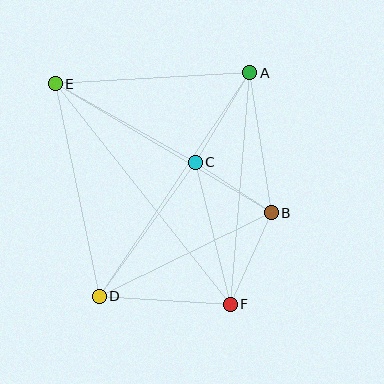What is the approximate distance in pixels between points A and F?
The distance between A and F is approximately 232 pixels.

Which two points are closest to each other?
Points B and C are closest to each other.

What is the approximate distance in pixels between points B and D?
The distance between B and D is approximately 191 pixels.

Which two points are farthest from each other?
Points E and F are farthest from each other.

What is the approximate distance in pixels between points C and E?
The distance between C and E is approximately 161 pixels.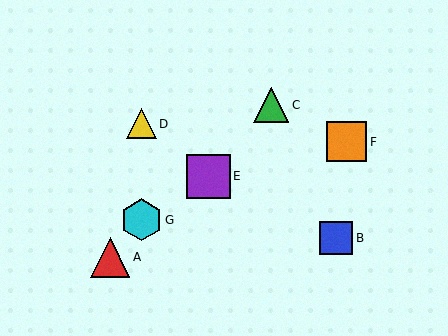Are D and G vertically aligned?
Yes, both are at x≈141.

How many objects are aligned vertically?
2 objects (D, G) are aligned vertically.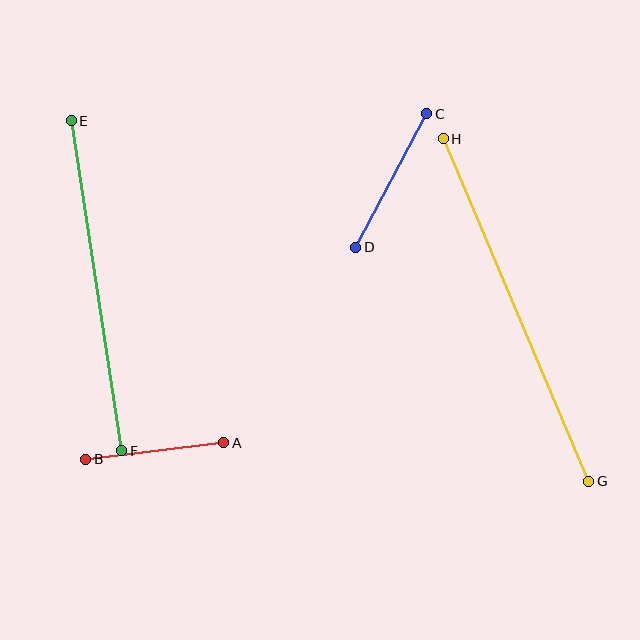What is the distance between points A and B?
The distance is approximately 139 pixels.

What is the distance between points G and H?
The distance is approximately 372 pixels.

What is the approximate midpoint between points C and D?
The midpoint is at approximately (391, 181) pixels.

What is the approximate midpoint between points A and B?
The midpoint is at approximately (155, 451) pixels.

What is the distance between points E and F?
The distance is approximately 334 pixels.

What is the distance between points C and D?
The distance is approximately 151 pixels.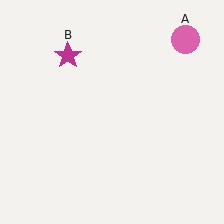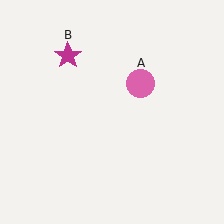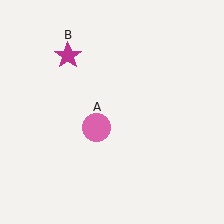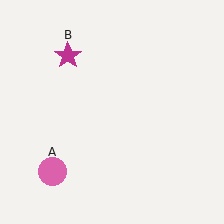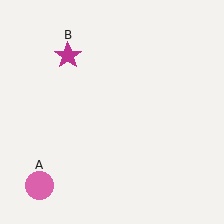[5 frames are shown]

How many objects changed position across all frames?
1 object changed position: pink circle (object A).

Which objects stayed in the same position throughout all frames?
Magenta star (object B) remained stationary.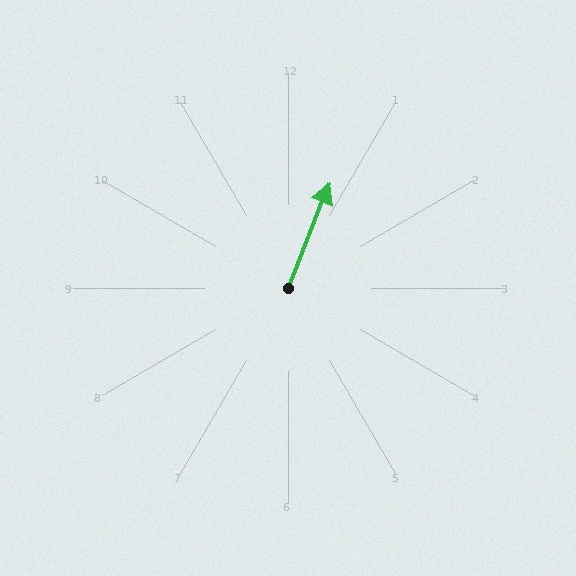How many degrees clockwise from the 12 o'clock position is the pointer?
Approximately 22 degrees.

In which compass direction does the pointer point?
North.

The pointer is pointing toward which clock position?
Roughly 1 o'clock.